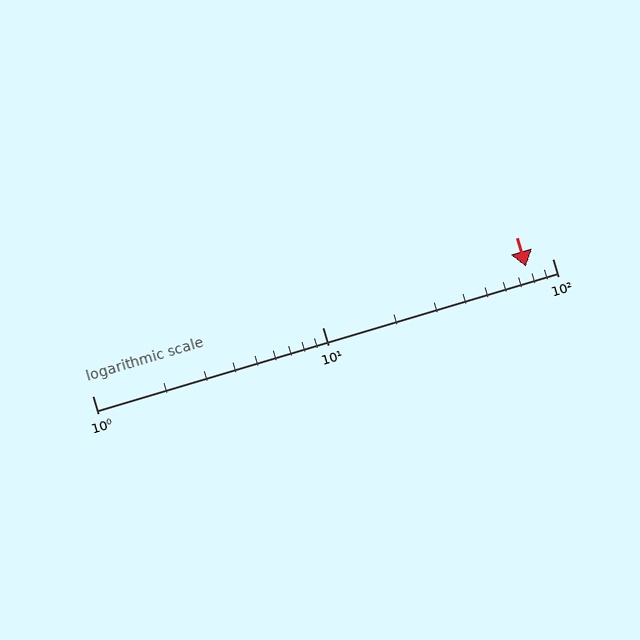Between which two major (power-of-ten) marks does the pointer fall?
The pointer is between 10 and 100.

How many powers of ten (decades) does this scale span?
The scale spans 2 decades, from 1 to 100.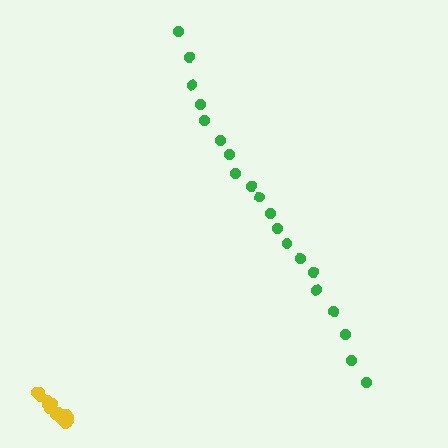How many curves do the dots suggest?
There are 2 distinct paths.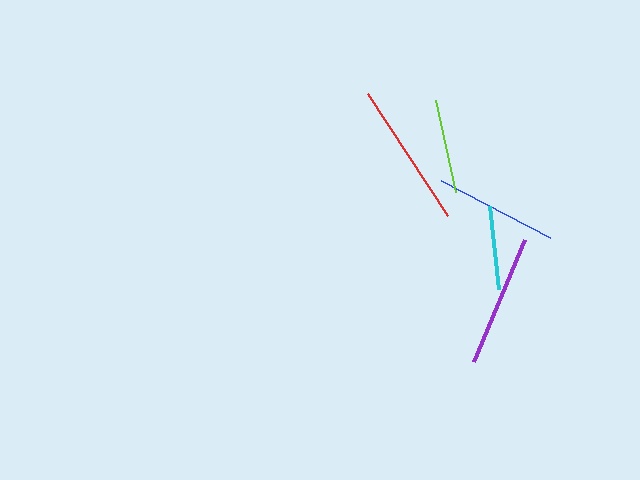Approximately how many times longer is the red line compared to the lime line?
The red line is approximately 1.5 times the length of the lime line.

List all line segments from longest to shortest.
From longest to shortest: red, purple, blue, lime, cyan.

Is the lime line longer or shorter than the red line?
The red line is longer than the lime line.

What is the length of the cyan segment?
The cyan segment is approximately 84 pixels long.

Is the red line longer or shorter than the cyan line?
The red line is longer than the cyan line.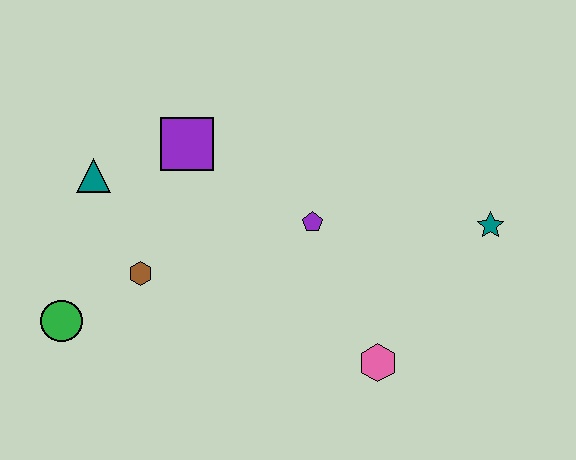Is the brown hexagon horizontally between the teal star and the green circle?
Yes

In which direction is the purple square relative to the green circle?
The purple square is above the green circle.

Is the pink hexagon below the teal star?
Yes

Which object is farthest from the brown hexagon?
The teal star is farthest from the brown hexagon.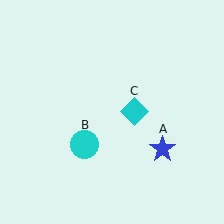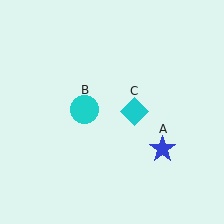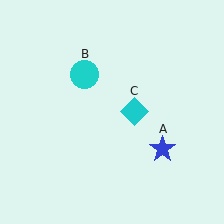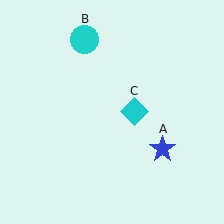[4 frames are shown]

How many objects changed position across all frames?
1 object changed position: cyan circle (object B).